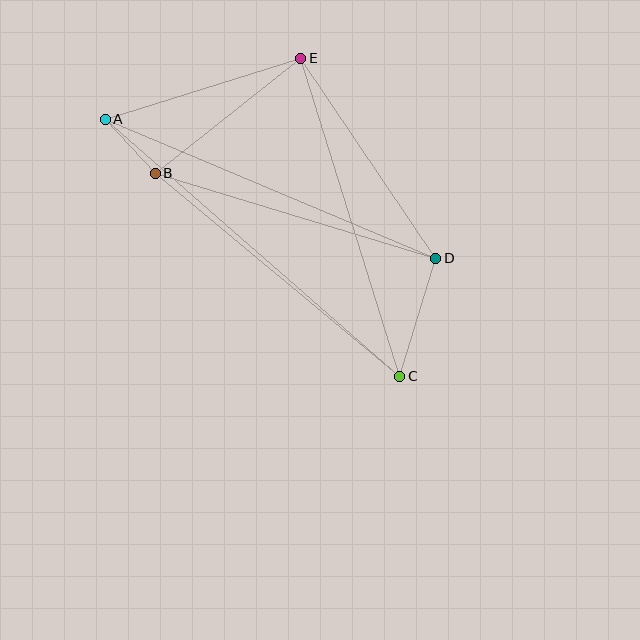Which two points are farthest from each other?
Points A and C are farthest from each other.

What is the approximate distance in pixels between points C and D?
The distance between C and D is approximately 123 pixels.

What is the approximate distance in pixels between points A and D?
The distance between A and D is approximately 359 pixels.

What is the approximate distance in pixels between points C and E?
The distance between C and E is approximately 333 pixels.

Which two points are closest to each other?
Points A and B are closest to each other.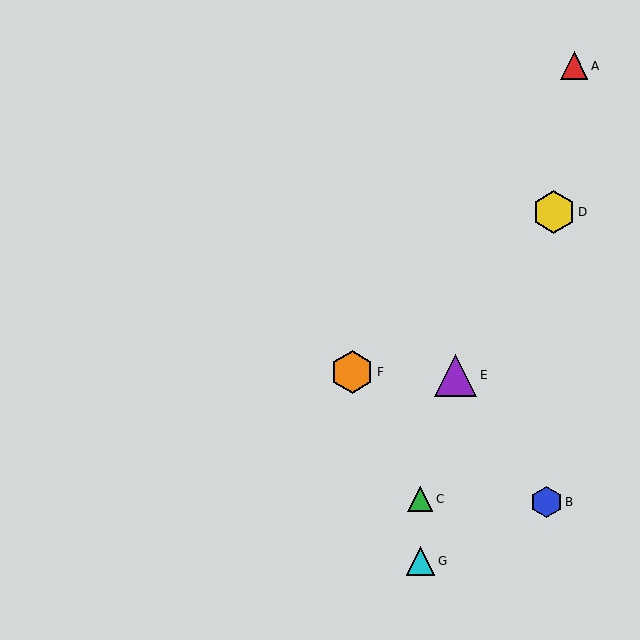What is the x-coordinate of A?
Object A is at x≈574.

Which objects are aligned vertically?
Objects C, G are aligned vertically.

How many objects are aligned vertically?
2 objects (C, G) are aligned vertically.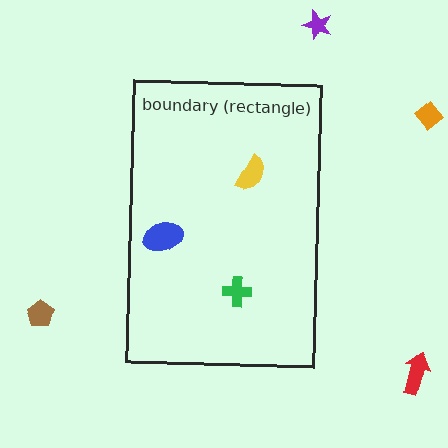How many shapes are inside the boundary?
3 inside, 4 outside.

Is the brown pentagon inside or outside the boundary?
Outside.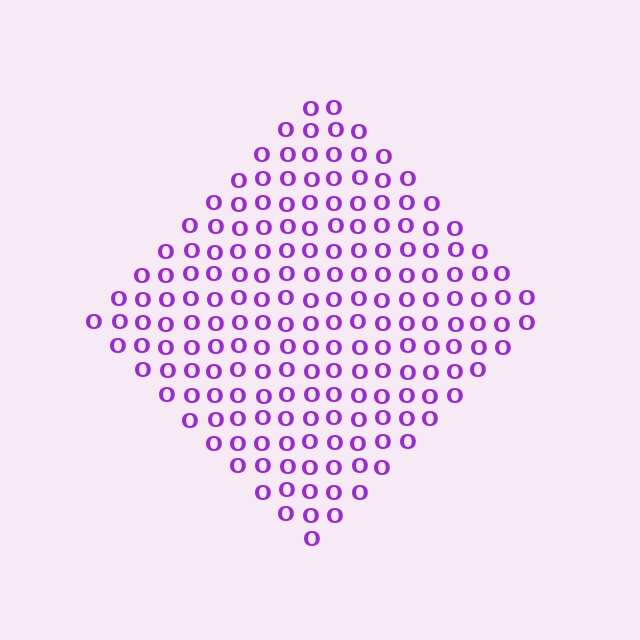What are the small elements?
The small elements are letter O's.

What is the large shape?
The large shape is a diamond.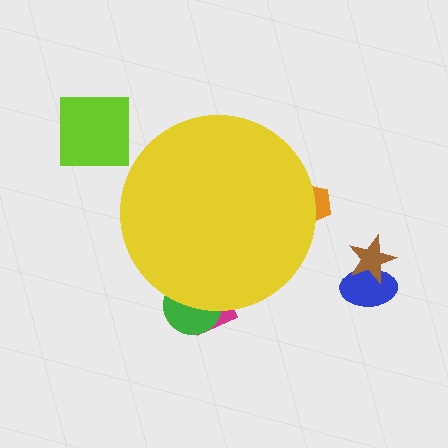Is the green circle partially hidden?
Yes, the green circle is partially hidden behind the yellow circle.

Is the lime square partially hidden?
No, the lime square is fully visible.